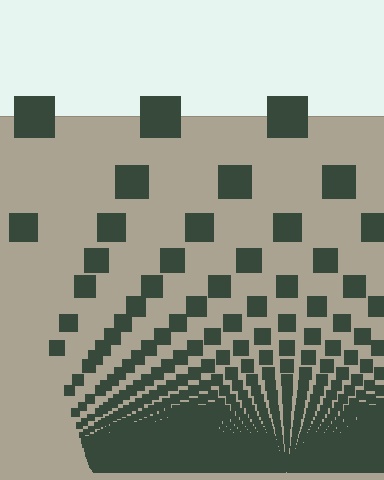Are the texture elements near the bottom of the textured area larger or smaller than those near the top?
Smaller. The gradient is inverted — elements near the bottom are smaller and denser.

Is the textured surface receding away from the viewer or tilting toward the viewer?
The surface appears to tilt toward the viewer. Texture elements get larger and sparser toward the top.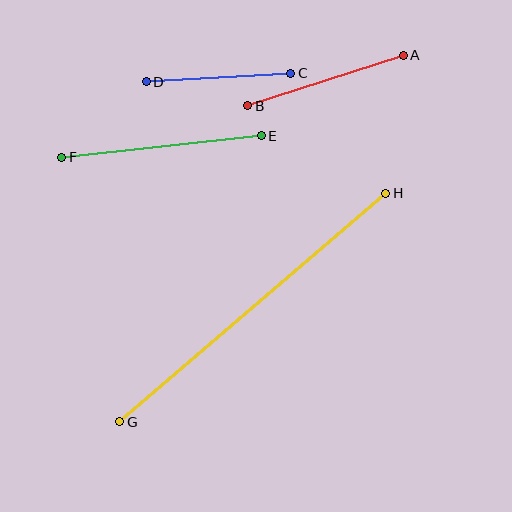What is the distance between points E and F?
The distance is approximately 200 pixels.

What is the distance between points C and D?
The distance is approximately 145 pixels.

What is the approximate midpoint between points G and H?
The midpoint is at approximately (253, 308) pixels.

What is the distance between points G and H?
The distance is approximately 351 pixels.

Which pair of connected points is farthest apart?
Points G and H are farthest apart.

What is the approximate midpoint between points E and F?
The midpoint is at approximately (161, 146) pixels.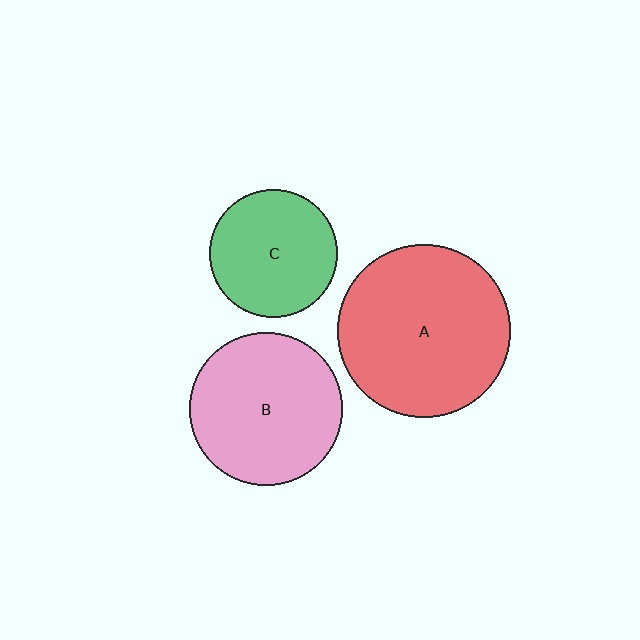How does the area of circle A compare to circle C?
Approximately 1.8 times.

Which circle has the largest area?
Circle A (red).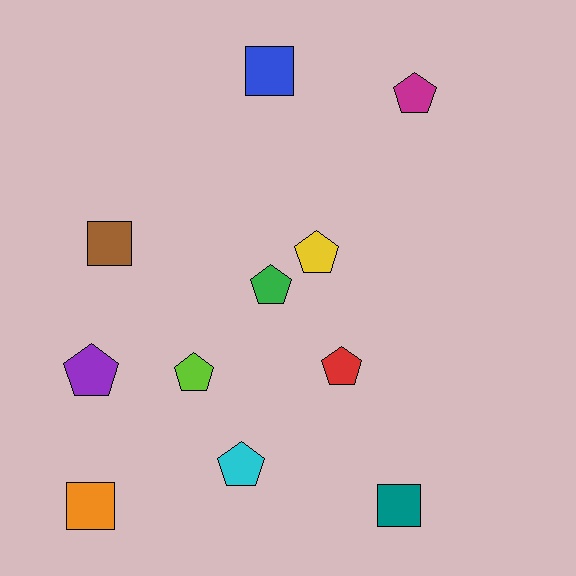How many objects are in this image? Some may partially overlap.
There are 11 objects.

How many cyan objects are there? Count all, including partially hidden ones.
There is 1 cyan object.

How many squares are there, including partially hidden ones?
There are 4 squares.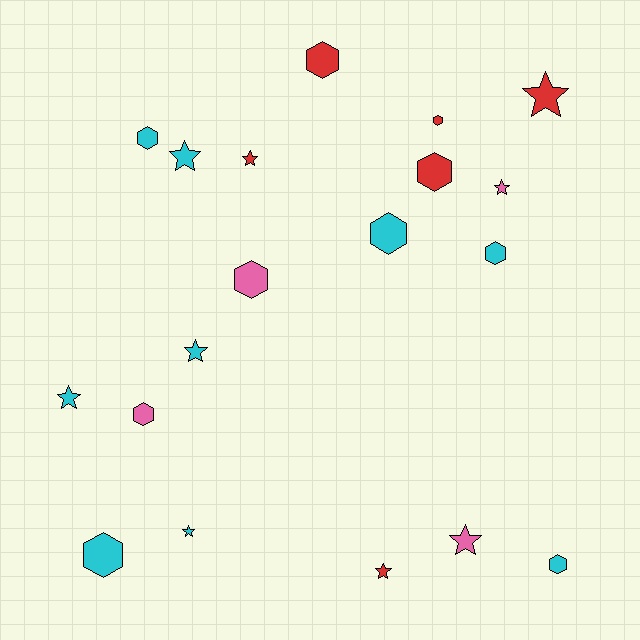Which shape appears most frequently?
Hexagon, with 10 objects.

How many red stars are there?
There are 3 red stars.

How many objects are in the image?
There are 19 objects.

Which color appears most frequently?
Cyan, with 9 objects.